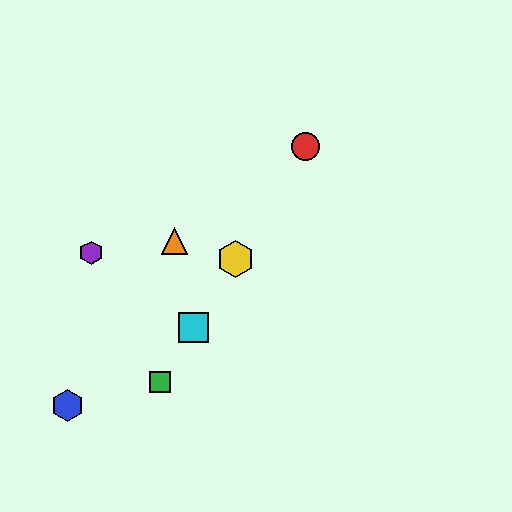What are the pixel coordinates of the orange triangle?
The orange triangle is at (174, 241).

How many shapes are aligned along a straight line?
4 shapes (the red circle, the green square, the yellow hexagon, the cyan square) are aligned along a straight line.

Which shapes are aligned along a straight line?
The red circle, the green square, the yellow hexagon, the cyan square are aligned along a straight line.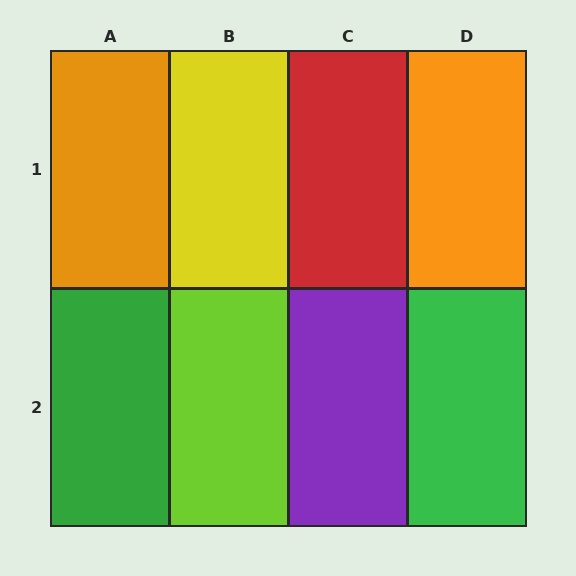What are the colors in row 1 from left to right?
Orange, yellow, red, orange.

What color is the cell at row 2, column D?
Green.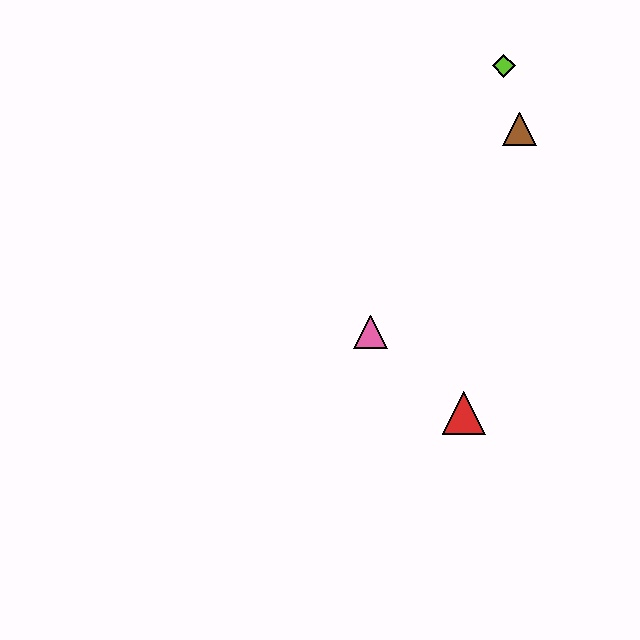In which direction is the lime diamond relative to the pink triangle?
The lime diamond is above the pink triangle.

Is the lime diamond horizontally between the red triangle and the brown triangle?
Yes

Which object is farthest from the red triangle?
The lime diamond is farthest from the red triangle.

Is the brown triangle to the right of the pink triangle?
Yes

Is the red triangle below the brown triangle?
Yes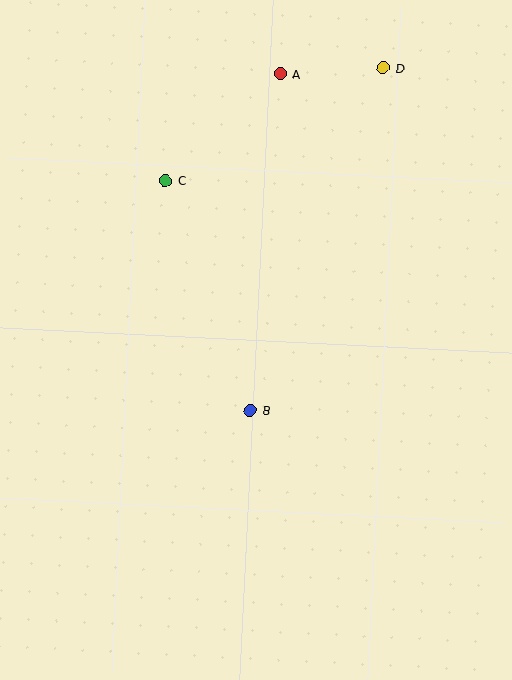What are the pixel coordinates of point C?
Point C is at (165, 180).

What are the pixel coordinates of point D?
Point D is at (383, 67).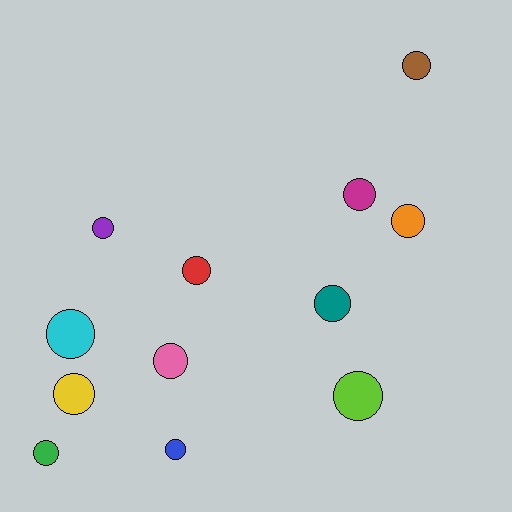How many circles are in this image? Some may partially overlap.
There are 12 circles.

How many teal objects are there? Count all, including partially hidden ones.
There is 1 teal object.